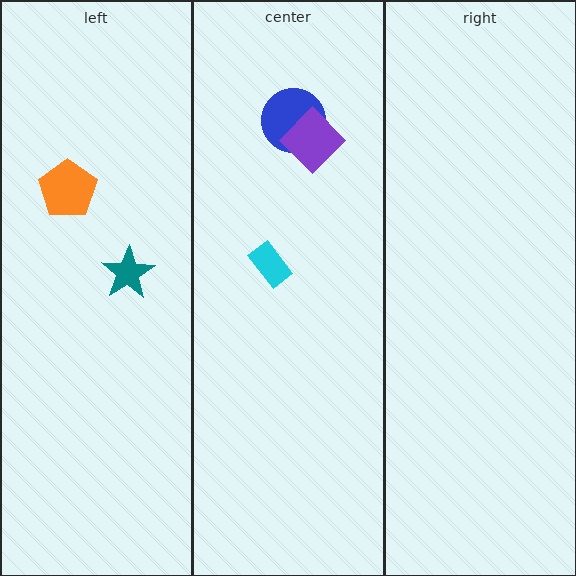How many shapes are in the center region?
3.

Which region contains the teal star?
The left region.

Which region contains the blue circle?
The center region.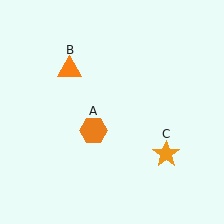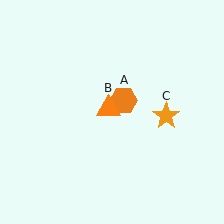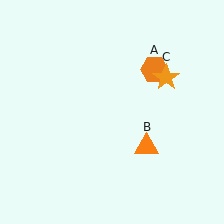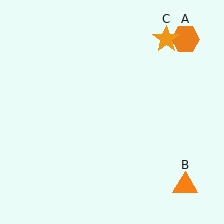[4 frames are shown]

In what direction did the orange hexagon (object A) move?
The orange hexagon (object A) moved up and to the right.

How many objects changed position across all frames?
3 objects changed position: orange hexagon (object A), orange triangle (object B), orange star (object C).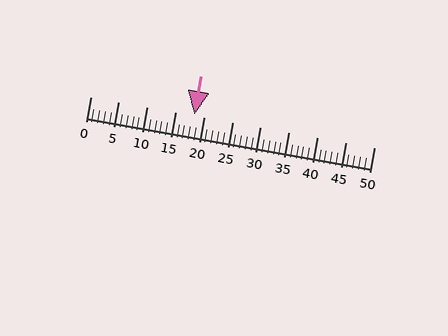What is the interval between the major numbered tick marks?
The major tick marks are spaced 5 units apart.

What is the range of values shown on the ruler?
The ruler shows values from 0 to 50.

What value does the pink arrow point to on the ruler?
The pink arrow points to approximately 18.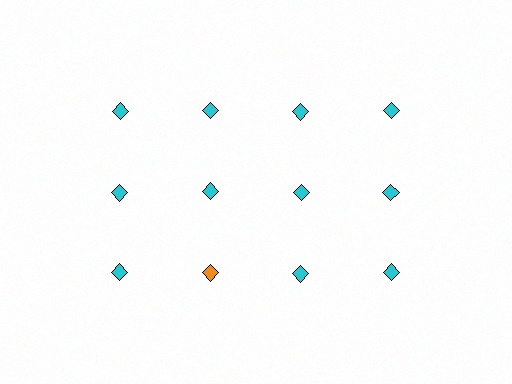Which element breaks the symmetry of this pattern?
The orange diamond in the third row, second from left column breaks the symmetry. All other shapes are cyan diamonds.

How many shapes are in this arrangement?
There are 12 shapes arranged in a grid pattern.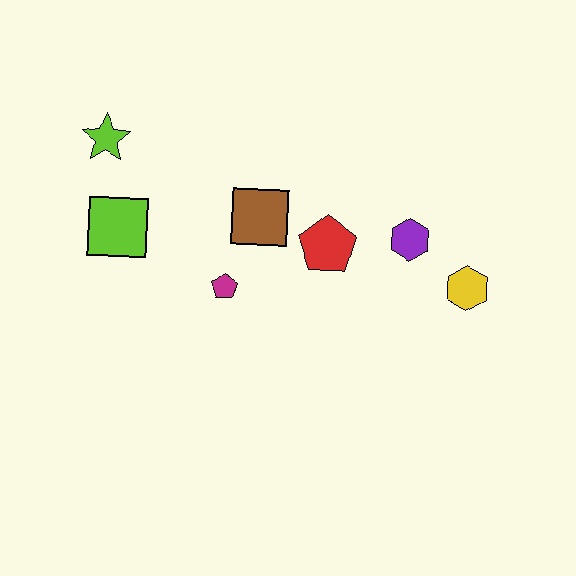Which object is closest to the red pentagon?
The brown square is closest to the red pentagon.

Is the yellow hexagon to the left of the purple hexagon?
No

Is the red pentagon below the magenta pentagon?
No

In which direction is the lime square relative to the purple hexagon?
The lime square is to the left of the purple hexagon.